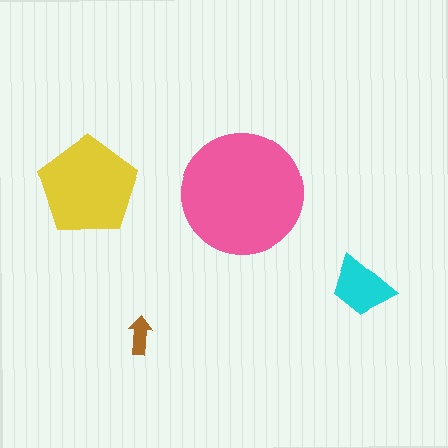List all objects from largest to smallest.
The pink circle, the yellow pentagon, the cyan trapezoid, the brown arrow.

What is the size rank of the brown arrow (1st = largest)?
4th.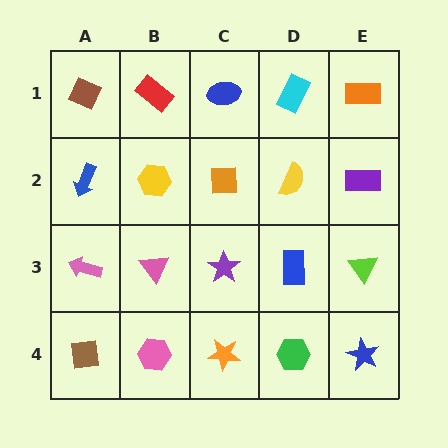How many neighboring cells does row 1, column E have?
2.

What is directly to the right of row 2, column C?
A yellow semicircle.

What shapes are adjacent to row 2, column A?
A brown diamond (row 1, column A), a pink arrow (row 3, column A), a yellow hexagon (row 2, column B).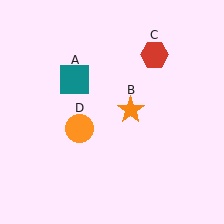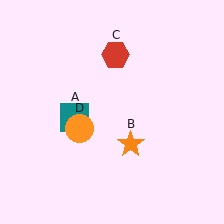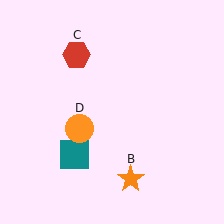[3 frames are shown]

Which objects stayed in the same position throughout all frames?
Orange circle (object D) remained stationary.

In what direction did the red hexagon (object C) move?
The red hexagon (object C) moved left.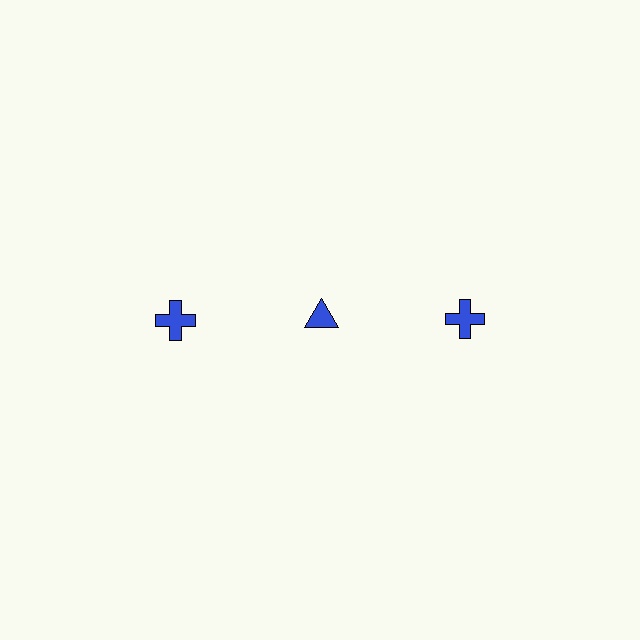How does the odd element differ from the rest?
It has a different shape: triangle instead of cross.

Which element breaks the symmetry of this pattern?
The blue triangle in the top row, second from left column breaks the symmetry. All other shapes are blue crosses.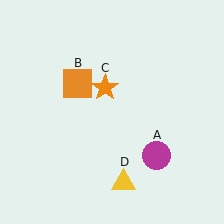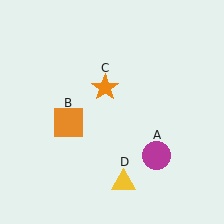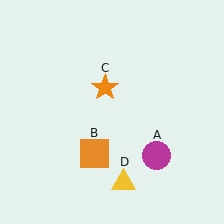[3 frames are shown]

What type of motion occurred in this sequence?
The orange square (object B) rotated counterclockwise around the center of the scene.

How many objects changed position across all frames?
1 object changed position: orange square (object B).